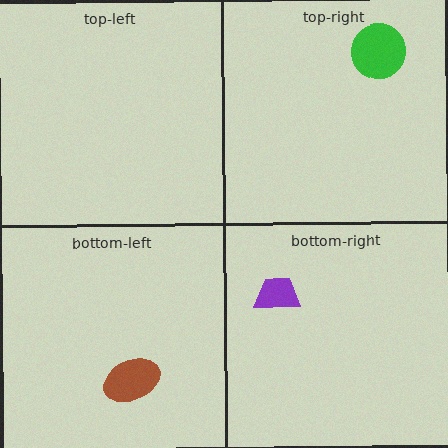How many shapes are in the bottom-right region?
1.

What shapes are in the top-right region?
The green circle.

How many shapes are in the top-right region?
1.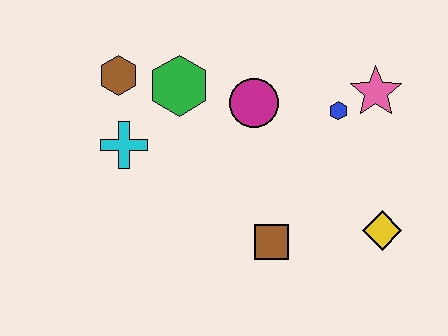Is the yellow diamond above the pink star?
No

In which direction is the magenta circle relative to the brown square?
The magenta circle is above the brown square.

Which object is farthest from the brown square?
The brown hexagon is farthest from the brown square.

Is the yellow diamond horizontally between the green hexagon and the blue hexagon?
No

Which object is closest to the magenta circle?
The green hexagon is closest to the magenta circle.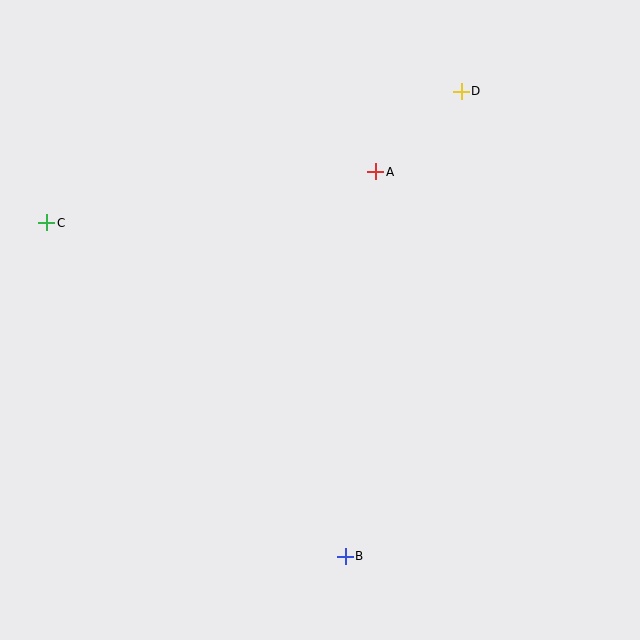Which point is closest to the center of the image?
Point A at (376, 172) is closest to the center.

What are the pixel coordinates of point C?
Point C is at (47, 223).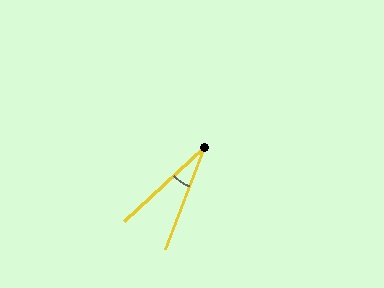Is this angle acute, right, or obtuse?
It is acute.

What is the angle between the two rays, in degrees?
Approximately 26 degrees.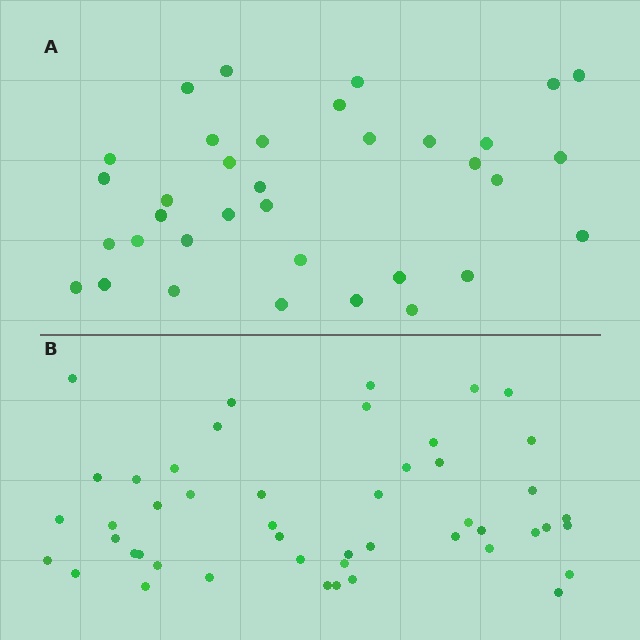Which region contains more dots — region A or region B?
Region B (the bottom region) has more dots.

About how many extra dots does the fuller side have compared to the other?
Region B has approximately 15 more dots than region A.